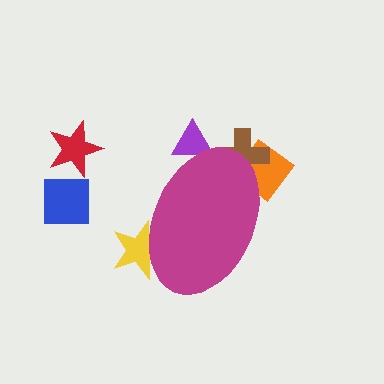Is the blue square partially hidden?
No, the blue square is fully visible.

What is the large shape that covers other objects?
A magenta ellipse.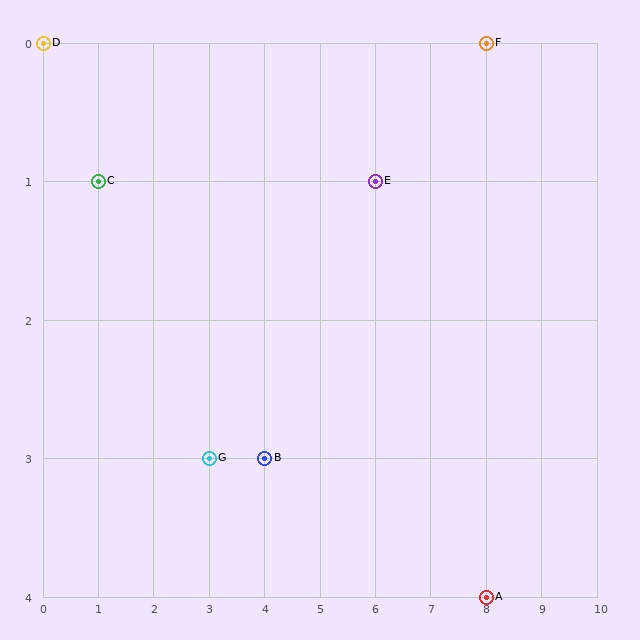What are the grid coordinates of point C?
Point C is at grid coordinates (1, 1).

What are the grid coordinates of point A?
Point A is at grid coordinates (8, 4).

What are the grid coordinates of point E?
Point E is at grid coordinates (6, 1).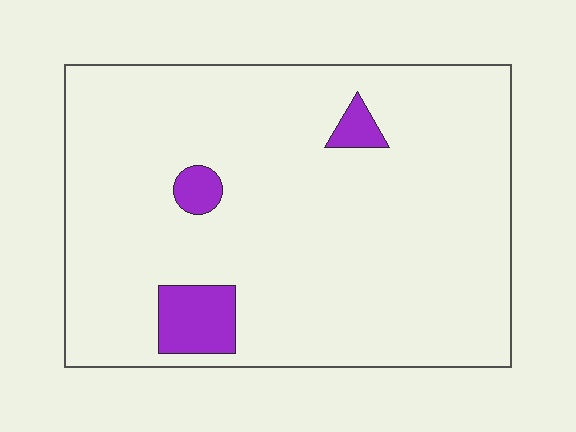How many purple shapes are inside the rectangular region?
3.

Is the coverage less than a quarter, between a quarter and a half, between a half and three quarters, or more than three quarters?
Less than a quarter.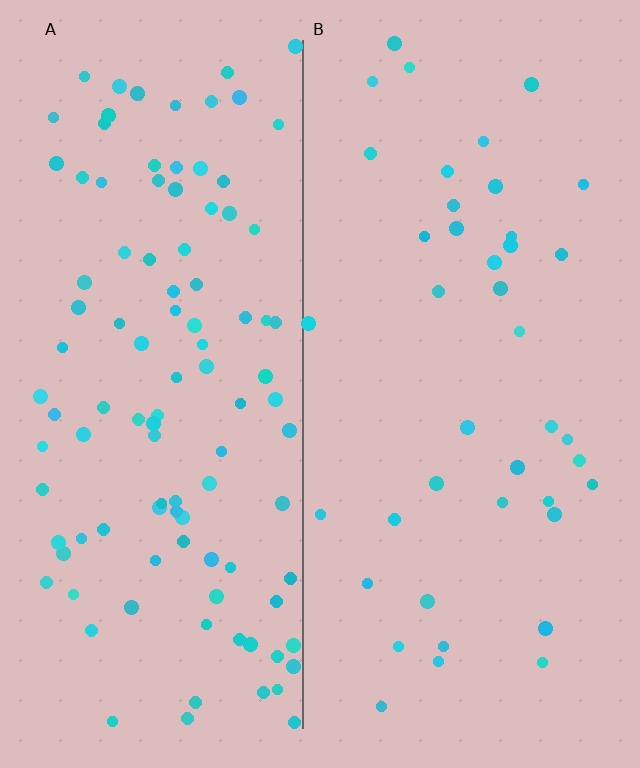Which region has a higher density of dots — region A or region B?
A (the left).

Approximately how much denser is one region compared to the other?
Approximately 2.6× — region A over region B.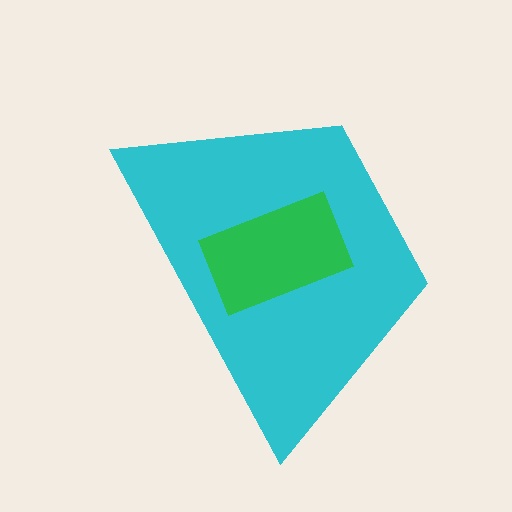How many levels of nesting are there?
2.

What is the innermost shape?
The green rectangle.